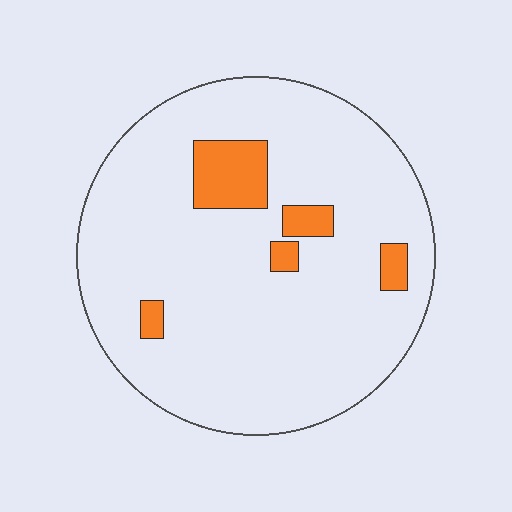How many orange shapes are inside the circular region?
5.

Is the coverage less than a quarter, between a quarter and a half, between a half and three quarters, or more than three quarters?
Less than a quarter.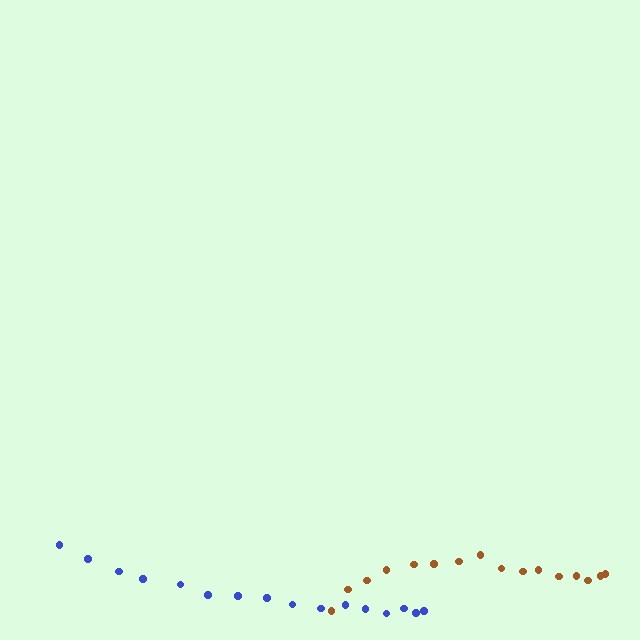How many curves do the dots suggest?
There are 2 distinct paths.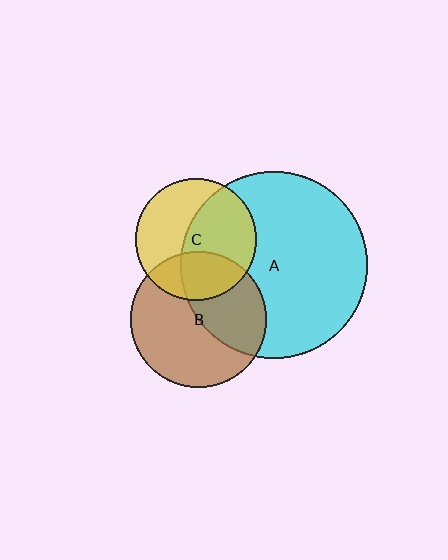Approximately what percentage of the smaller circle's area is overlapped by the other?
Approximately 55%.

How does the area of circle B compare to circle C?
Approximately 1.3 times.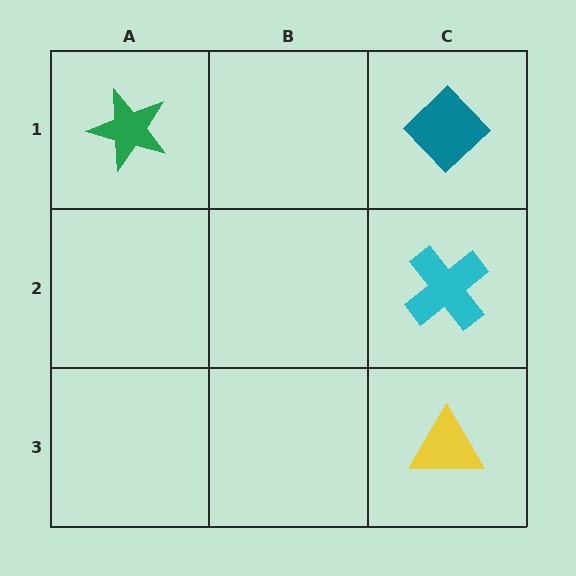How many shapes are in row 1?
2 shapes.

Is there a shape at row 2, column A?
No, that cell is empty.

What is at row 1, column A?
A green star.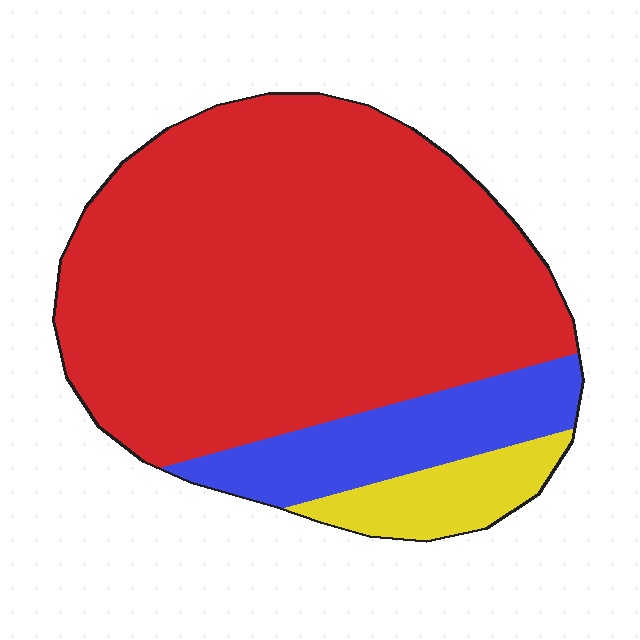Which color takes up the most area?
Red, at roughly 75%.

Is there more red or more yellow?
Red.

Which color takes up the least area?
Yellow, at roughly 10%.